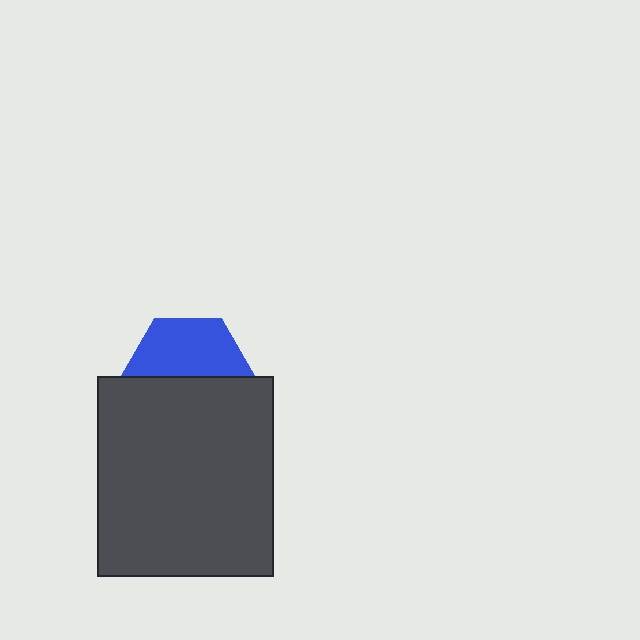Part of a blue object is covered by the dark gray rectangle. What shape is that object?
It is a hexagon.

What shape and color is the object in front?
The object in front is a dark gray rectangle.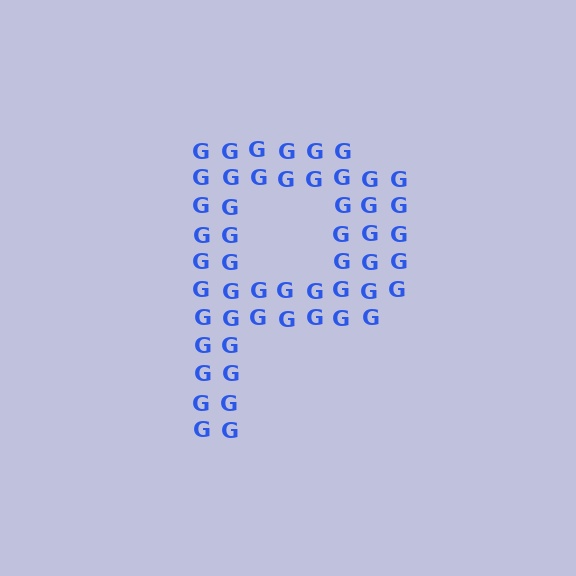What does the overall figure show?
The overall figure shows the letter P.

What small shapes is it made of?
It is made of small letter G's.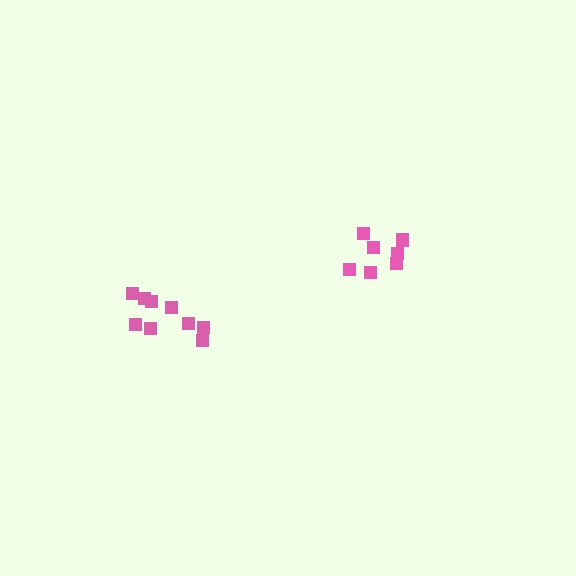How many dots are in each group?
Group 1: 9 dots, Group 2: 7 dots (16 total).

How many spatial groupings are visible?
There are 2 spatial groupings.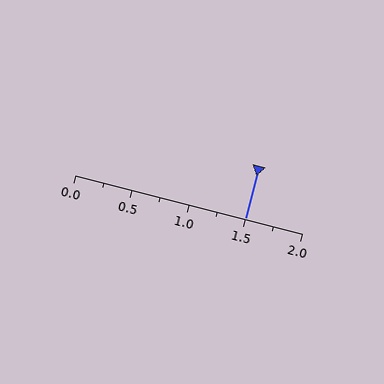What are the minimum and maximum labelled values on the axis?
The axis runs from 0.0 to 2.0.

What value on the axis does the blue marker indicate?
The marker indicates approximately 1.5.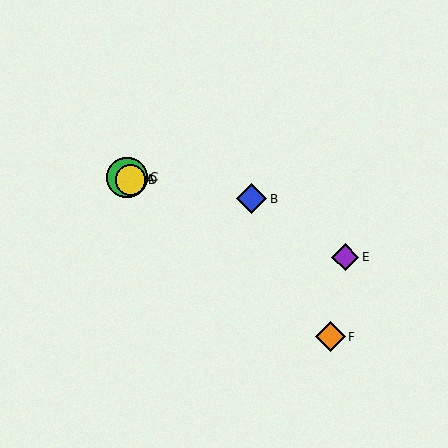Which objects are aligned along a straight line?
Objects A, C, D, F are aligned along a straight line.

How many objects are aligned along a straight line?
4 objects (A, C, D, F) are aligned along a straight line.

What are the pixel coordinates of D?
Object D is at (130, 180).